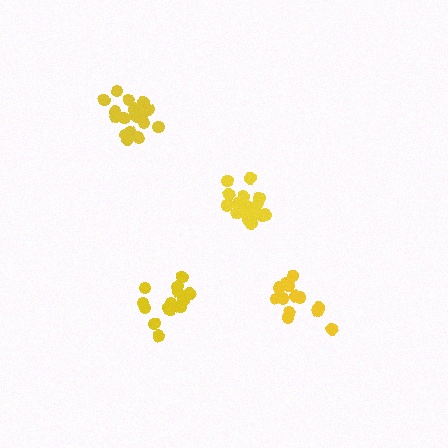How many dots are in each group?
Group 1: 13 dots, Group 2: 15 dots, Group 3: 19 dots, Group 4: 19 dots (66 total).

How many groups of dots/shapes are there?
There are 4 groups.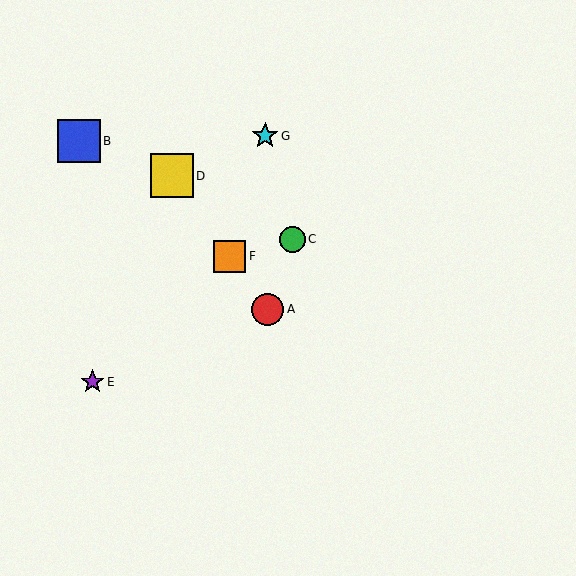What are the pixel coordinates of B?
Object B is at (79, 141).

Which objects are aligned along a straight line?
Objects A, D, F are aligned along a straight line.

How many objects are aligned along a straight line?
3 objects (A, D, F) are aligned along a straight line.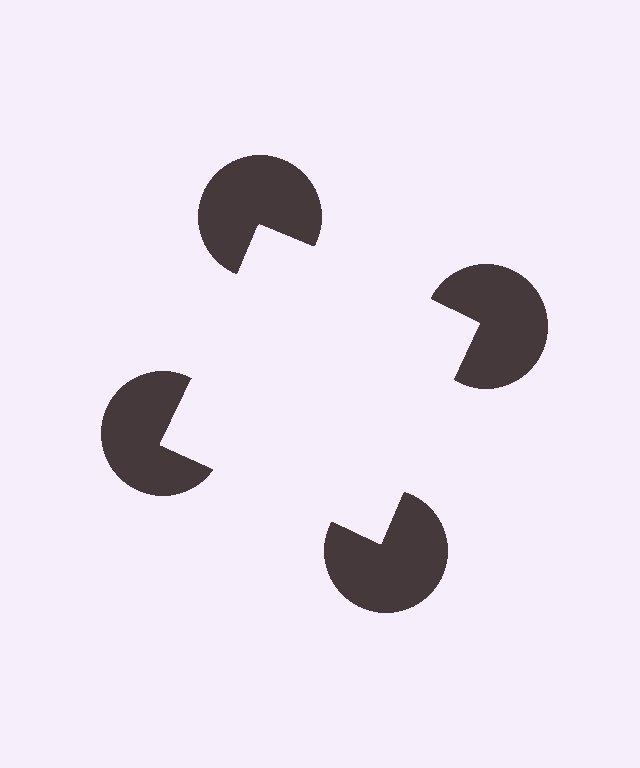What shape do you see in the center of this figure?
An illusory square — its edges are inferred from the aligned wedge cuts in the pac-man discs, not physically drawn.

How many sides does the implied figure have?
4 sides.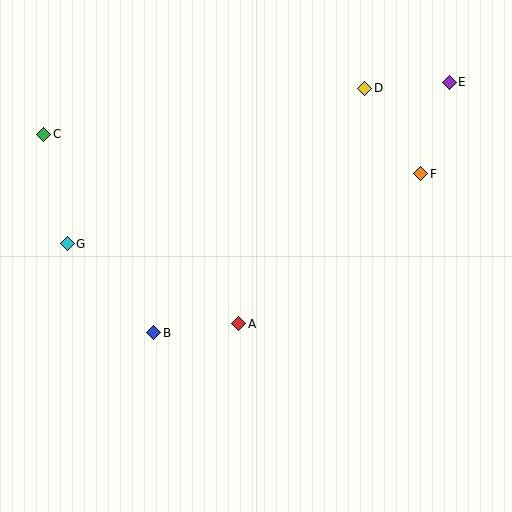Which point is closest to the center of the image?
Point A at (238, 324) is closest to the center.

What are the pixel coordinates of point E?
Point E is at (449, 82).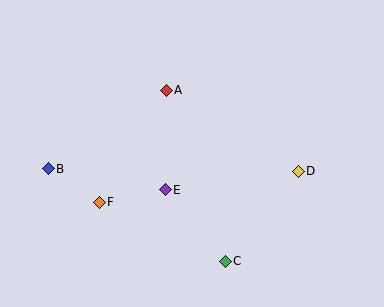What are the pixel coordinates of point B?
Point B is at (48, 169).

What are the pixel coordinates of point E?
Point E is at (165, 190).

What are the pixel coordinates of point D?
Point D is at (298, 171).